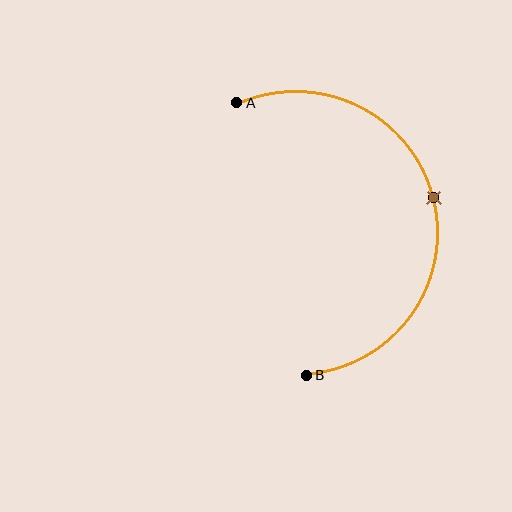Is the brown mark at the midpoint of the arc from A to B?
Yes. The brown mark lies on the arc at equal arc-length from both A and B — it is the arc midpoint.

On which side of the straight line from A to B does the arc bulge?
The arc bulges to the right of the straight line connecting A and B.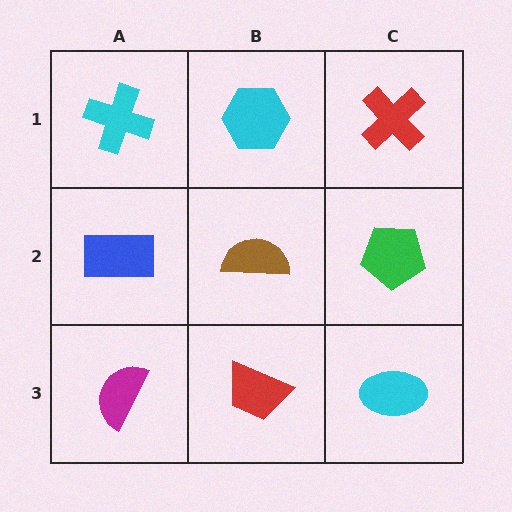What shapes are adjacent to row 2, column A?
A cyan cross (row 1, column A), a magenta semicircle (row 3, column A), a brown semicircle (row 2, column B).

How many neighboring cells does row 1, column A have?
2.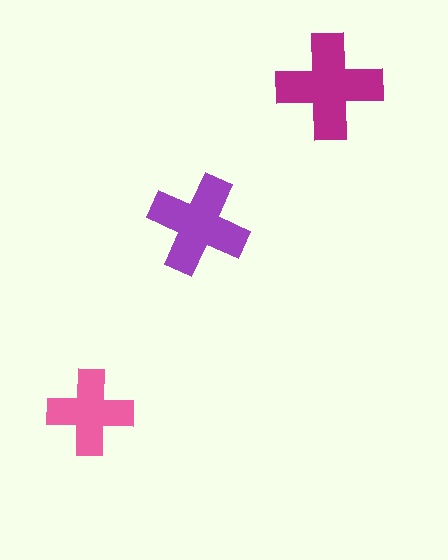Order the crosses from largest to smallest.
the magenta one, the purple one, the pink one.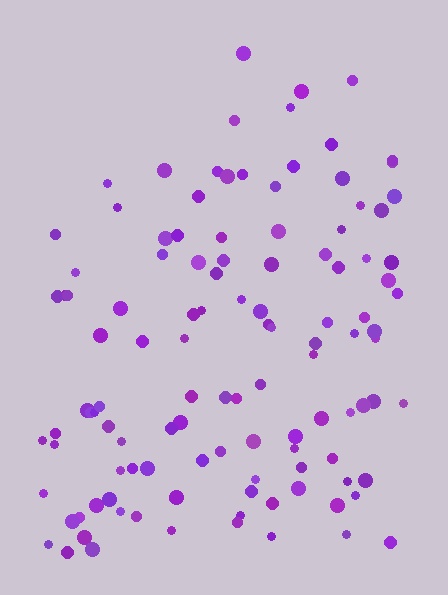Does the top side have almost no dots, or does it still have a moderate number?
Still a moderate number, just noticeably fewer than the bottom.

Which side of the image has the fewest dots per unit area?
The top.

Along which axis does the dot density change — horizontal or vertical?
Vertical.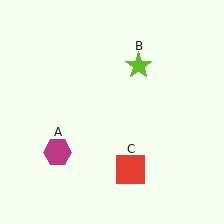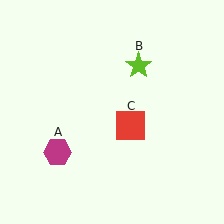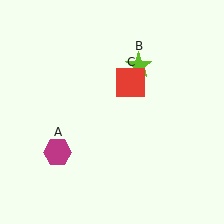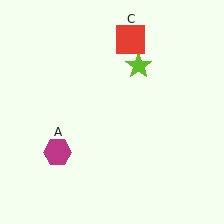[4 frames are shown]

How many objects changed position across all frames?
1 object changed position: red square (object C).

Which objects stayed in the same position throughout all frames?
Magenta hexagon (object A) and lime star (object B) remained stationary.